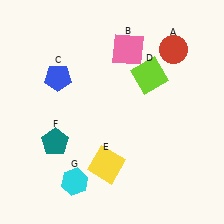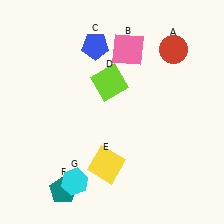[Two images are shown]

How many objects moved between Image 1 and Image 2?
3 objects moved between the two images.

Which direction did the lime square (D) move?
The lime square (D) moved left.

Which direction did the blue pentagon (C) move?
The blue pentagon (C) moved right.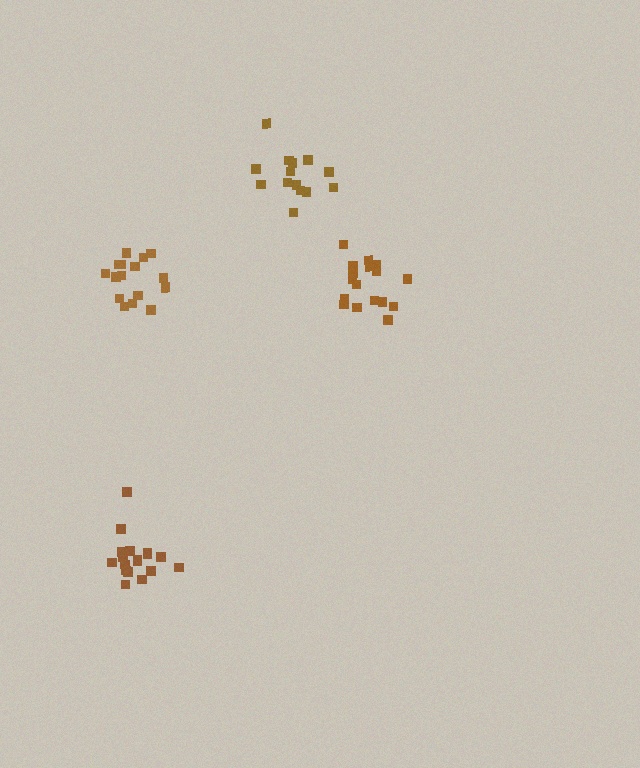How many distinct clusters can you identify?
There are 4 distinct clusters.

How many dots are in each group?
Group 1: 16 dots, Group 2: 18 dots, Group 3: 17 dots, Group 4: 14 dots (65 total).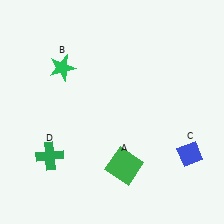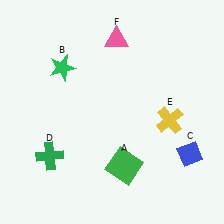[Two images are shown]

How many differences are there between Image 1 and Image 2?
There are 2 differences between the two images.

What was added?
A yellow cross (E), a pink triangle (F) were added in Image 2.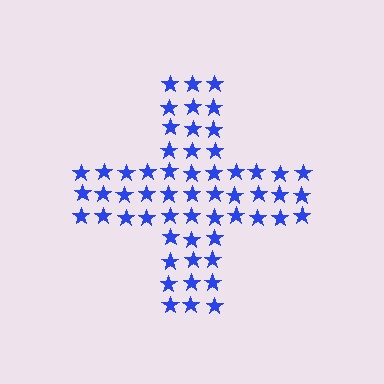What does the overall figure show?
The overall figure shows a cross.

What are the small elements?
The small elements are stars.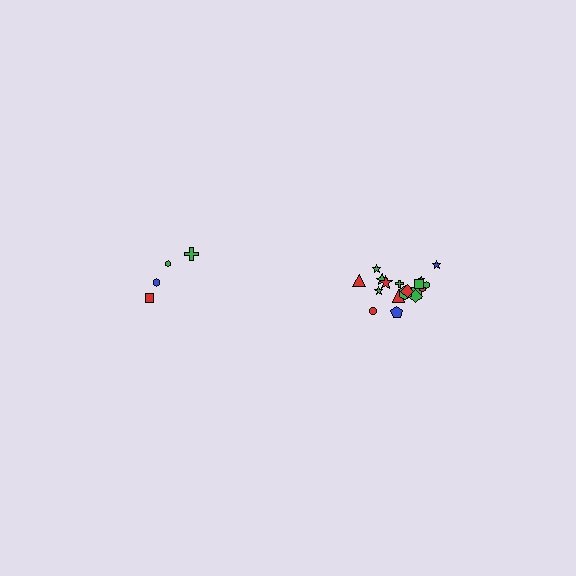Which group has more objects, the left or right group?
The right group.